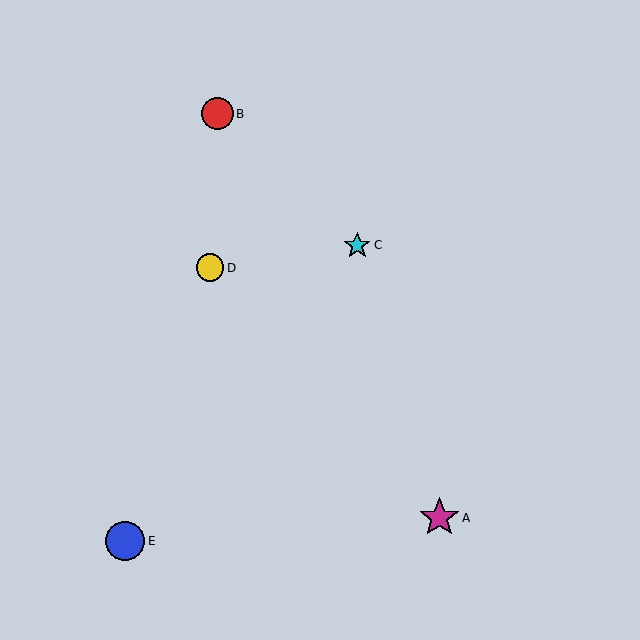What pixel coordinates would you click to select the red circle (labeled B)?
Click at (217, 114) to select the red circle B.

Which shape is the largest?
The magenta star (labeled A) is the largest.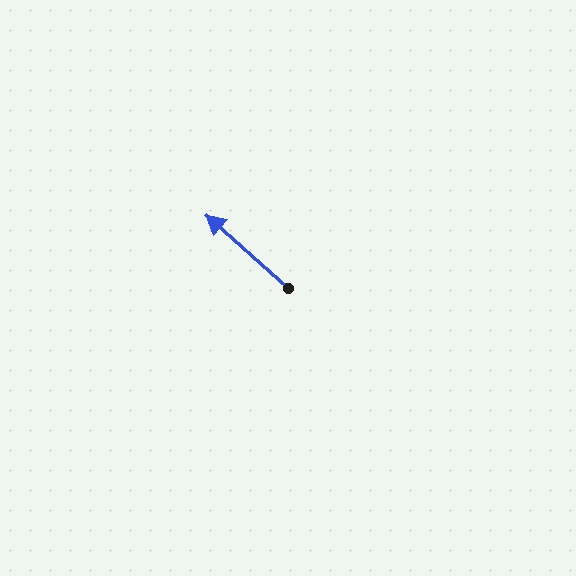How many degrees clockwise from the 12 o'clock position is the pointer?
Approximately 312 degrees.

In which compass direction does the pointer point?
Northwest.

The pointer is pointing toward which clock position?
Roughly 10 o'clock.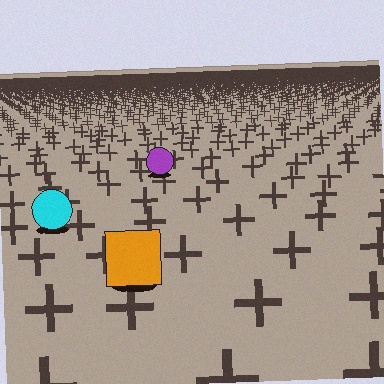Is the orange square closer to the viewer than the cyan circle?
Yes. The orange square is closer — you can tell from the texture gradient: the ground texture is coarser near it.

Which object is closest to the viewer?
The orange square is closest. The texture marks near it are larger and more spread out.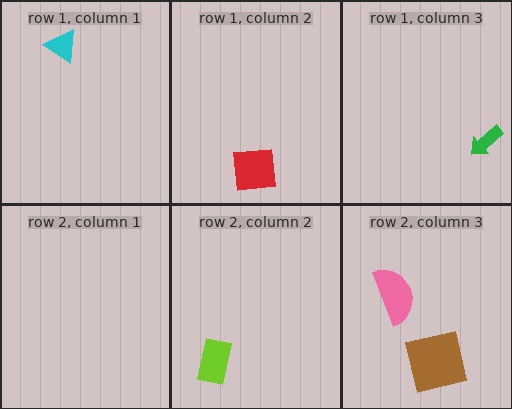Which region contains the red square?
The row 1, column 2 region.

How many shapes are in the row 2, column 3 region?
2.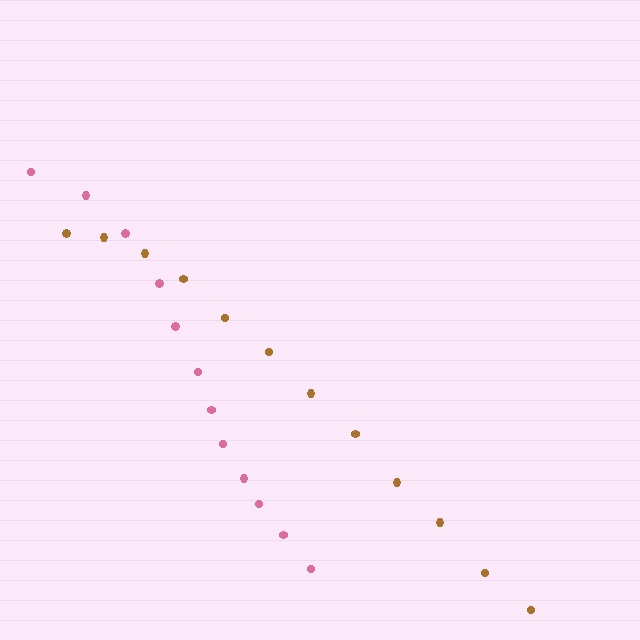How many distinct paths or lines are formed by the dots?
There are 2 distinct paths.